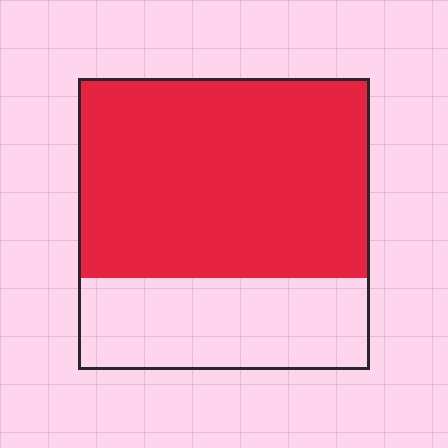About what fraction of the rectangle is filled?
About two thirds (2/3).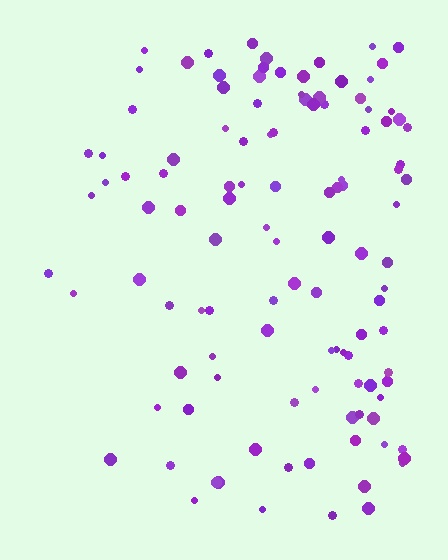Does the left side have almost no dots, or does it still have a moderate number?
Still a moderate number, just noticeably fewer than the right.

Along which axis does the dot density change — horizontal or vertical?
Horizontal.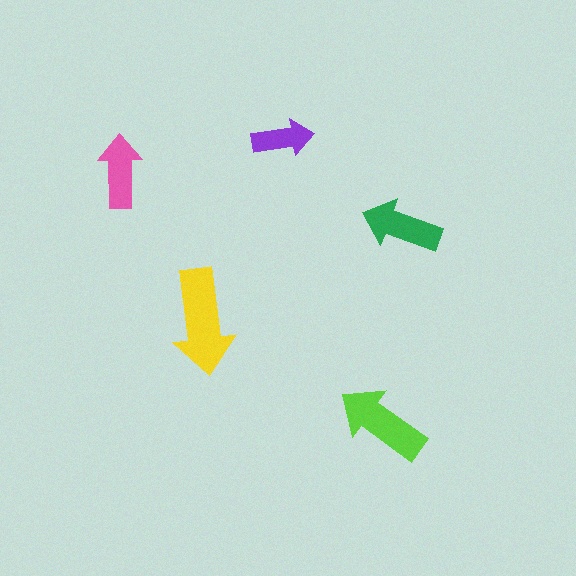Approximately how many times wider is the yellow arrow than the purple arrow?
About 1.5 times wider.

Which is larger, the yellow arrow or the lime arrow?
The yellow one.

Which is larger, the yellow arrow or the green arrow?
The yellow one.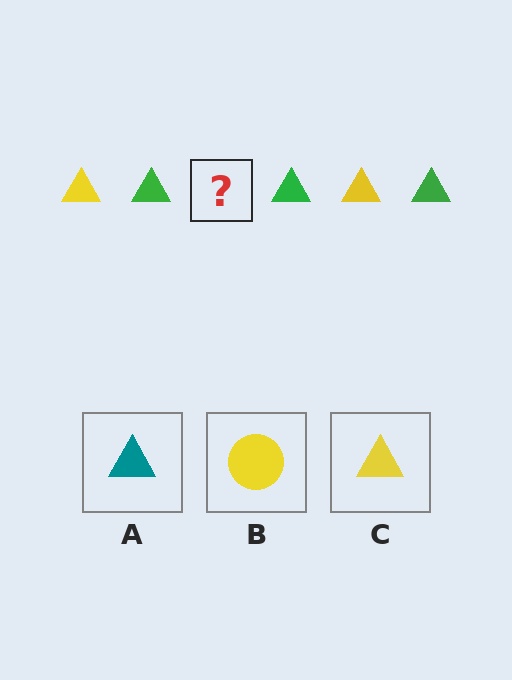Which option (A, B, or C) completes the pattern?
C.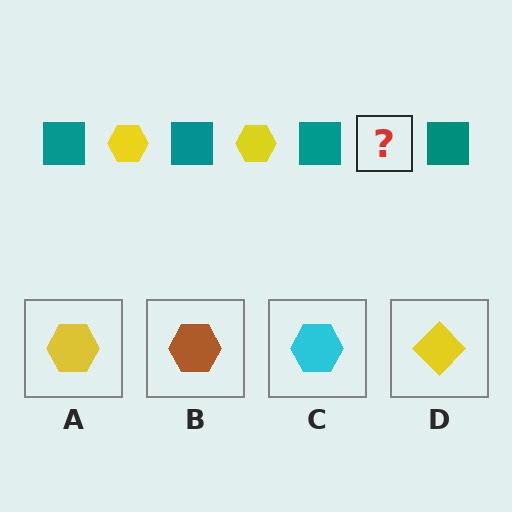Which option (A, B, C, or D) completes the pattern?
A.